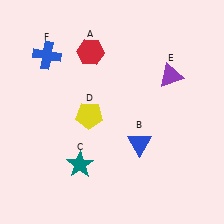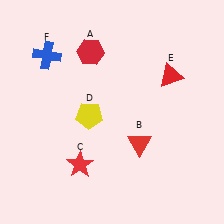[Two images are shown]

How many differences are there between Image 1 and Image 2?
There are 3 differences between the two images.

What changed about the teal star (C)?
In Image 1, C is teal. In Image 2, it changed to red.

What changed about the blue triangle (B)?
In Image 1, B is blue. In Image 2, it changed to red.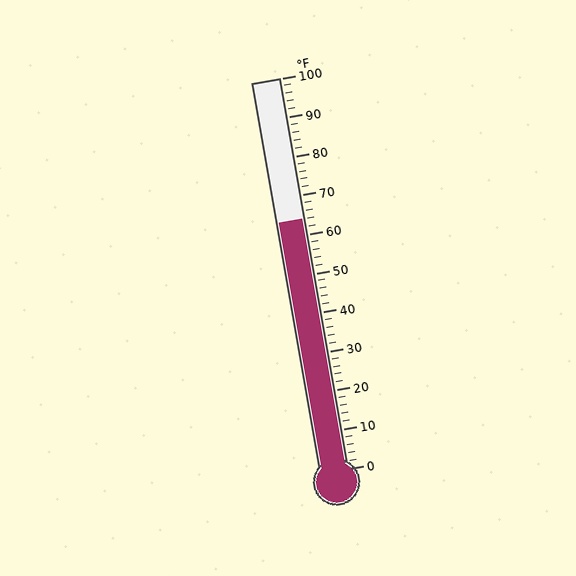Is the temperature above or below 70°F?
The temperature is below 70°F.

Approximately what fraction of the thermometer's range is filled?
The thermometer is filled to approximately 65% of its range.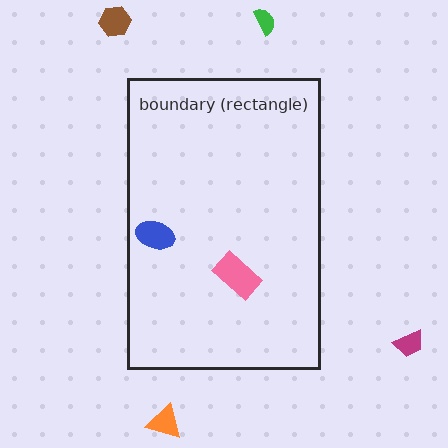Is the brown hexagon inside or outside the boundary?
Outside.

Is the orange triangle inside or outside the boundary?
Outside.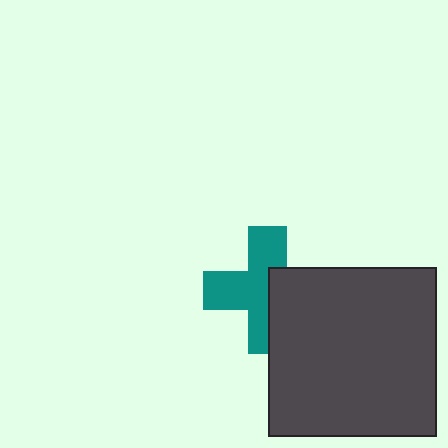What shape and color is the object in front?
The object in front is a dark gray square.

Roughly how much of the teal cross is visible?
About half of it is visible (roughly 60%).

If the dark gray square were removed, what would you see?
You would see the complete teal cross.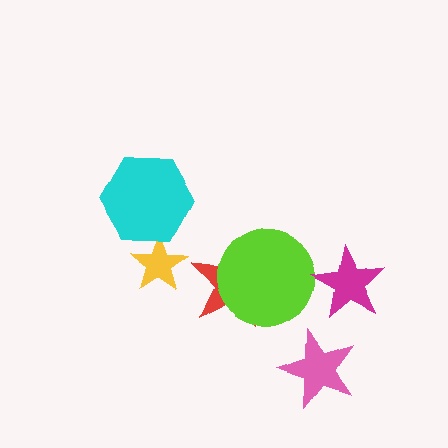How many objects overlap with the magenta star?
0 objects overlap with the magenta star.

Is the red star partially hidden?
Yes, it is partially covered by another shape.